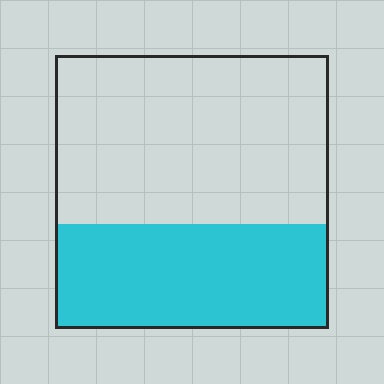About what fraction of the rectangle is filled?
About three eighths (3/8).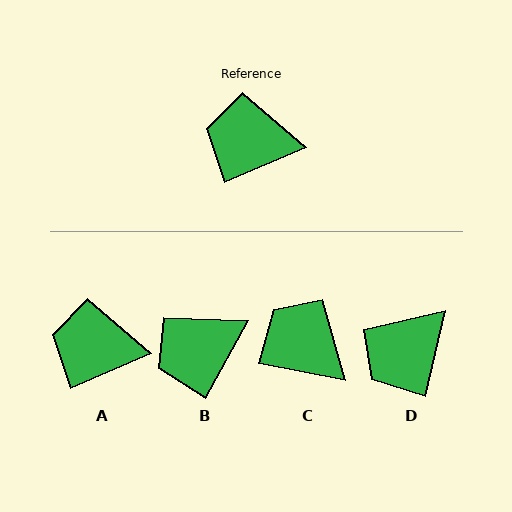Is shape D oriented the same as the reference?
No, it is off by about 54 degrees.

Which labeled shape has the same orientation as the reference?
A.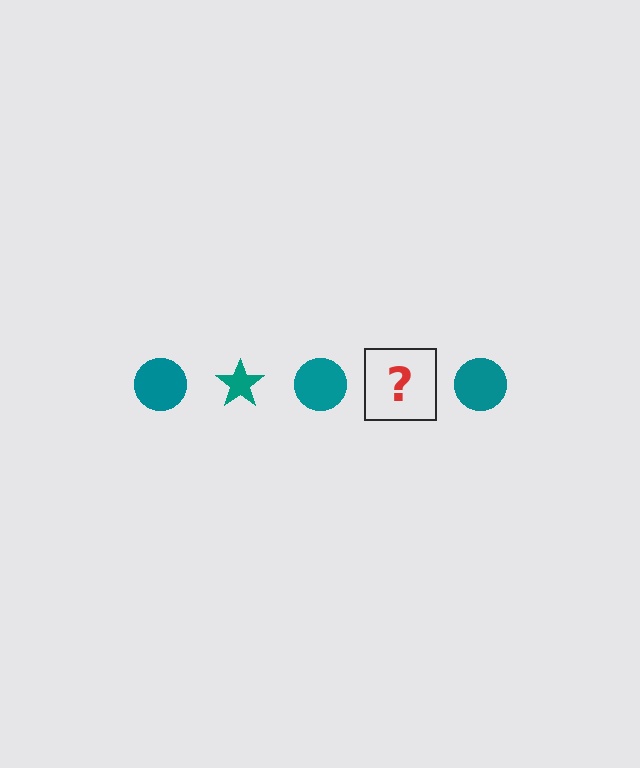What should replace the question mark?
The question mark should be replaced with a teal star.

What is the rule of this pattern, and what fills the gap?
The rule is that the pattern cycles through circle, star shapes in teal. The gap should be filled with a teal star.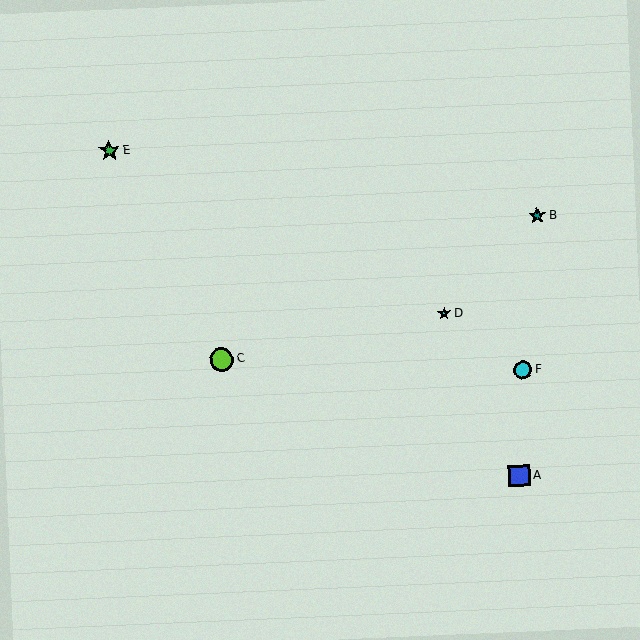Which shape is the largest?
The lime circle (labeled C) is the largest.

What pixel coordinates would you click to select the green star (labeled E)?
Click at (109, 150) to select the green star E.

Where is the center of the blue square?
The center of the blue square is at (519, 476).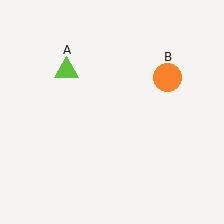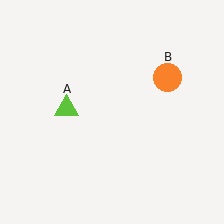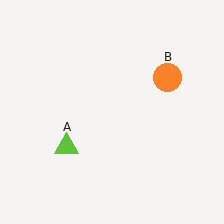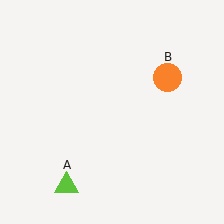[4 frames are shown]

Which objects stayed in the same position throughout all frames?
Orange circle (object B) remained stationary.